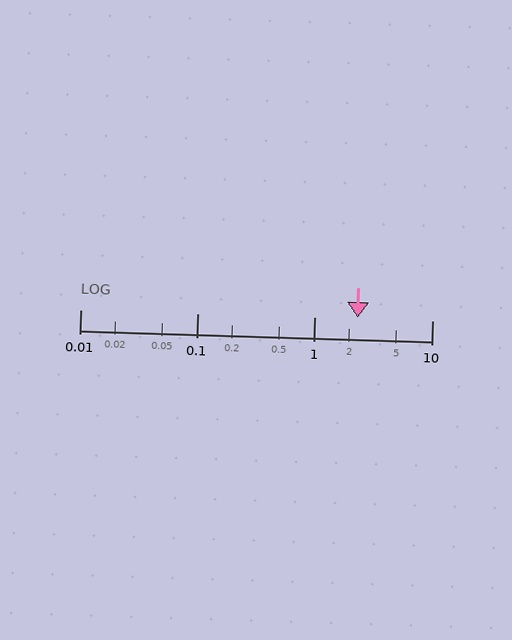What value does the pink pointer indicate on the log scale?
The pointer indicates approximately 2.3.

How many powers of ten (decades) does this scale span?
The scale spans 3 decades, from 0.01 to 10.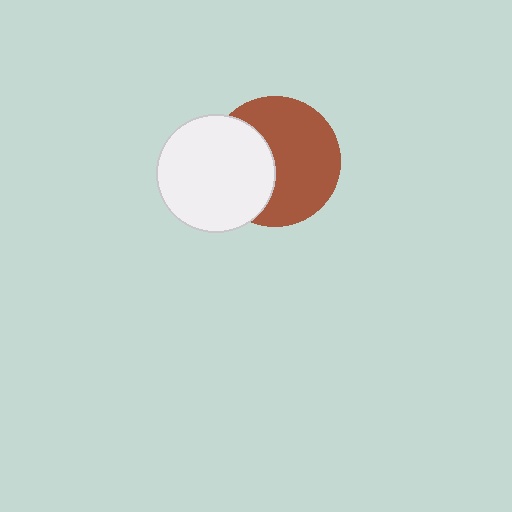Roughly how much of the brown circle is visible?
About half of it is visible (roughly 62%).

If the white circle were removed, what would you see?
You would see the complete brown circle.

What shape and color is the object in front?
The object in front is a white circle.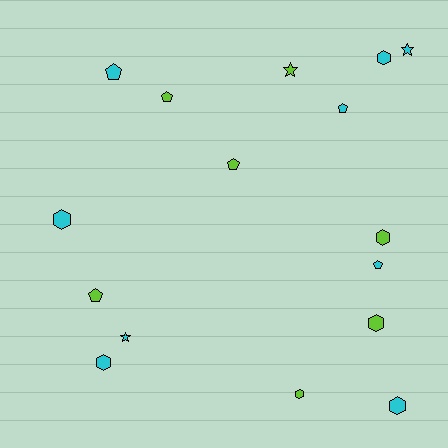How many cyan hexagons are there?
There are 4 cyan hexagons.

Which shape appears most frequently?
Hexagon, with 7 objects.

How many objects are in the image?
There are 16 objects.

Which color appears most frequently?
Cyan, with 9 objects.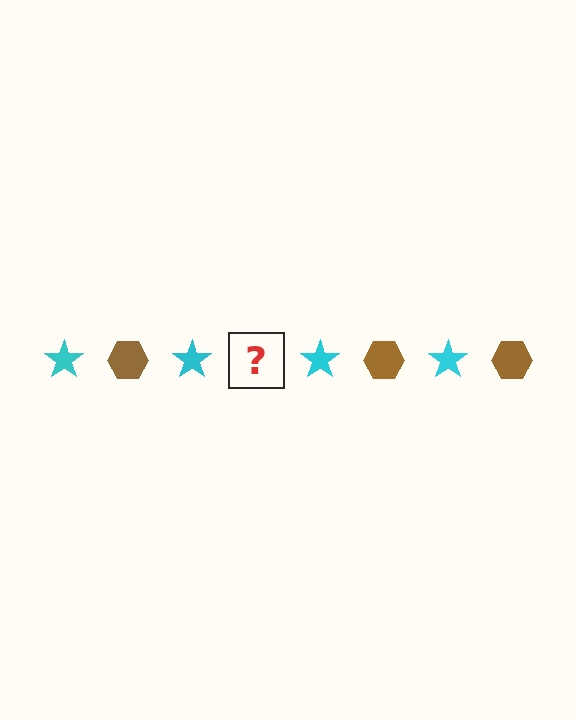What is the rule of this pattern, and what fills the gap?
The rule is that the pattern alternates between cyan star and brown hexagon. The gap should be filled with a brown hexagon.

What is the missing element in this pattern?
The missing element is a brown hexagon.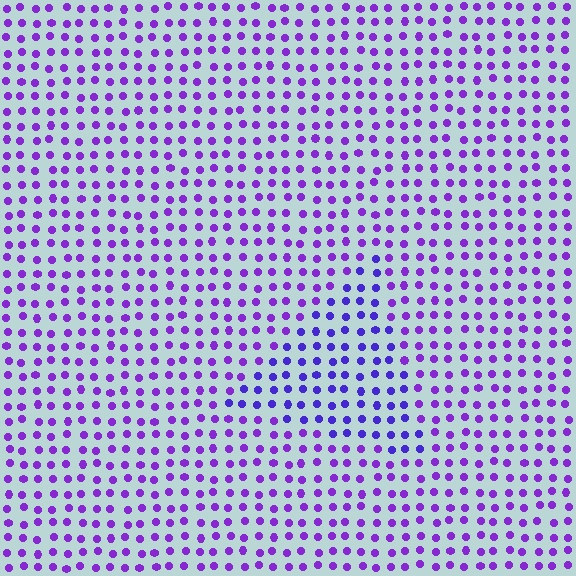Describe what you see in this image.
The image is filled with small purple elements in a uniform arrangement. A triangle-shaped region is visible where the elements are tinted to a slightly different hue, forming a subtle color boundary.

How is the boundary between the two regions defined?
The boundary is defined purely by a slight shift in hue (about 23 degrees). Spacing, size, and orientation are identical on both sides.